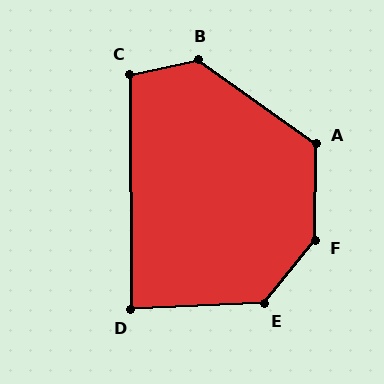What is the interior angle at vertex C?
Approximately 102 degrees (obtuse).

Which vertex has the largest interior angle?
F, at approximately 141 degrees.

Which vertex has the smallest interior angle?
D, at approximately 87 degrees.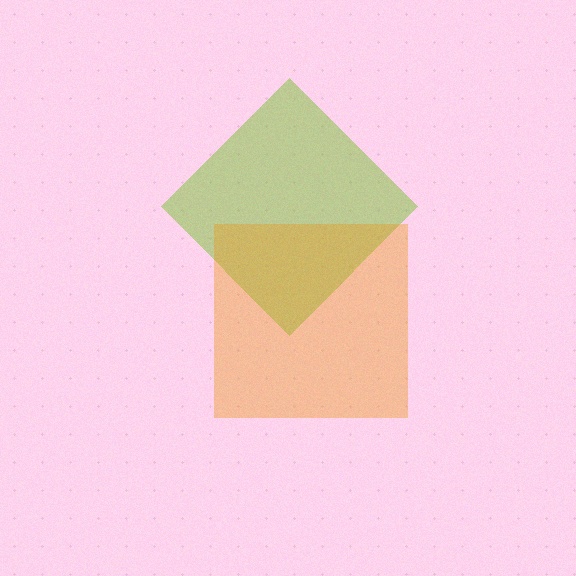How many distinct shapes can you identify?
There are 2 distinct shapes: a lime diamond, an orange square.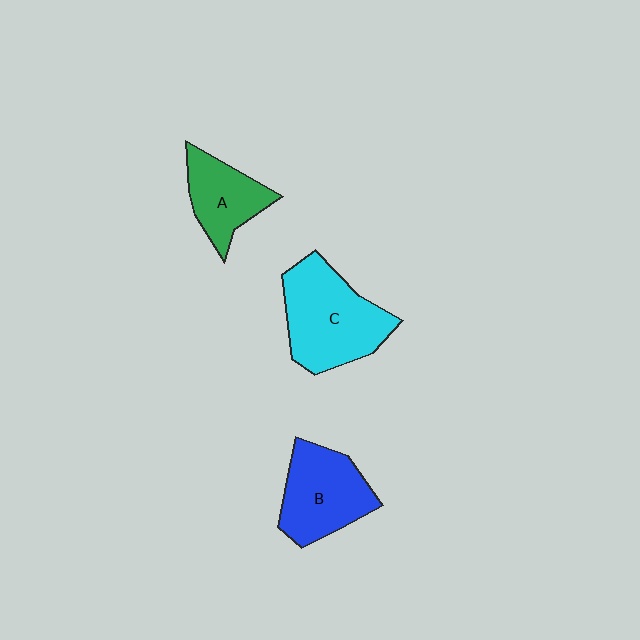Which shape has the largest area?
Shape C (cyan).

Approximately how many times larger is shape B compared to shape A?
Approximately 1.3 times.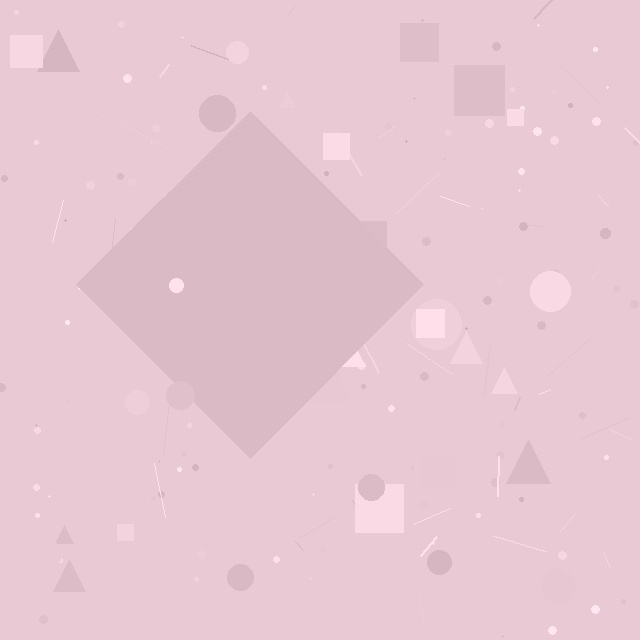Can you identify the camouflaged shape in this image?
The camouflaged shape is a diamond.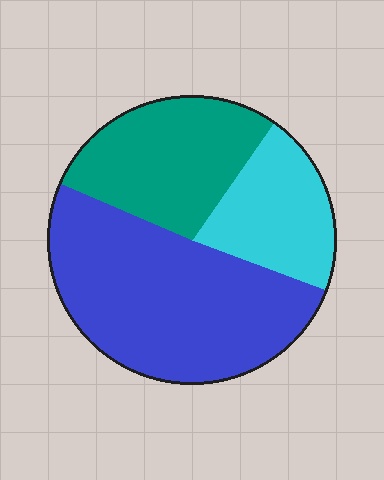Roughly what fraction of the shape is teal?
Teal covers about 30% of the shape.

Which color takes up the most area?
Blue, at roughly 50%.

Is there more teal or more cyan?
Teal.